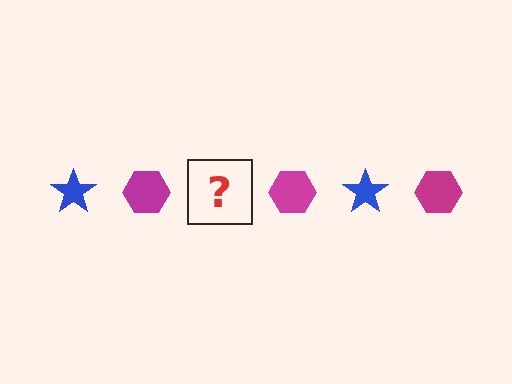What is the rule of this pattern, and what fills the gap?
The rule is that the pattern alternates between blue star and magenta hexagon. The gap should be filled with a blue star.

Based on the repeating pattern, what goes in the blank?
The blank should be a blue star.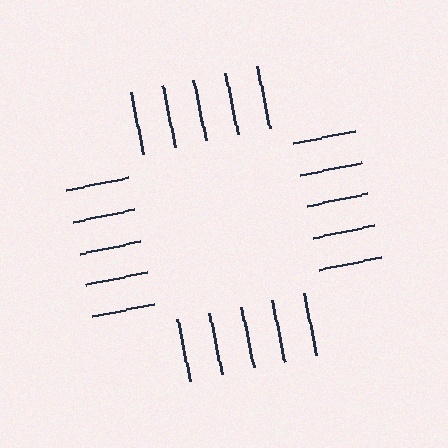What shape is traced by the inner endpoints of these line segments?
An illusory square — the line segments terminate on its edges but no continuous stroke is drawn.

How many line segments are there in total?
20 — 5 along each of the 4 edges.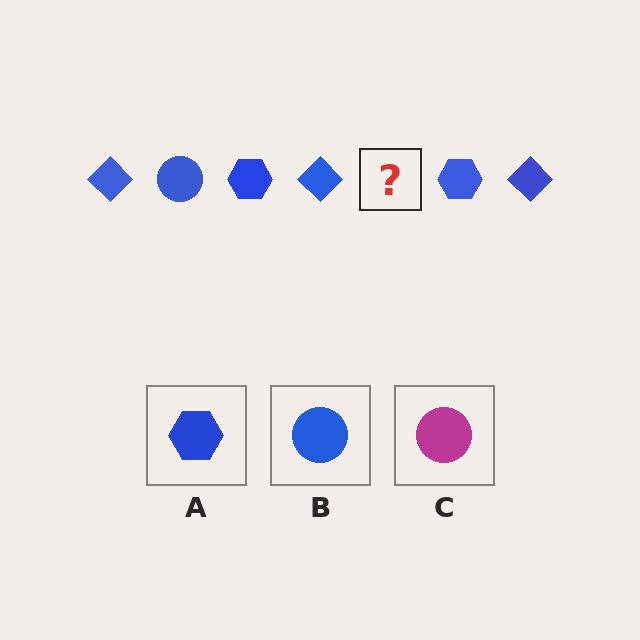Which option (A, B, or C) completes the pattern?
B.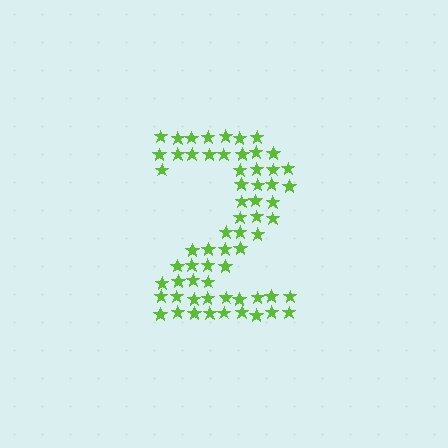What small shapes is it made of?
It is made of small stars.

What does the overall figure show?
The overall figure shows the digit 2.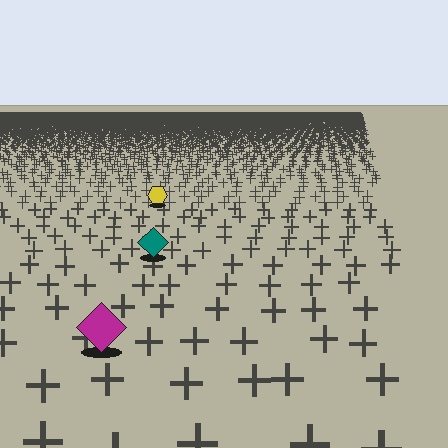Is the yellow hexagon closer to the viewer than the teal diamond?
No. The teal diamond is closer — you can tell from the texture gradient: the ground texture is coarser near it.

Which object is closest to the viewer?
The magenta diamond is closest. The texture marks near it are larger and more spread out.